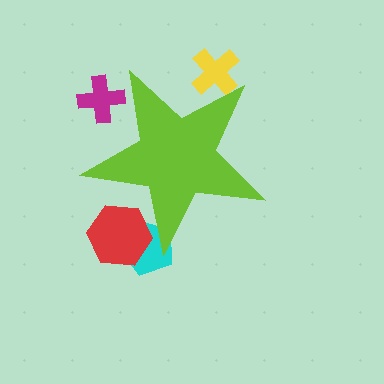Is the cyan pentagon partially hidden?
Yes, the cyan pentagon is partially hidden behind the lime star.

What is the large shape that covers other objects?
A lime star.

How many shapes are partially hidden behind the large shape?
4 shapes are partially hidden.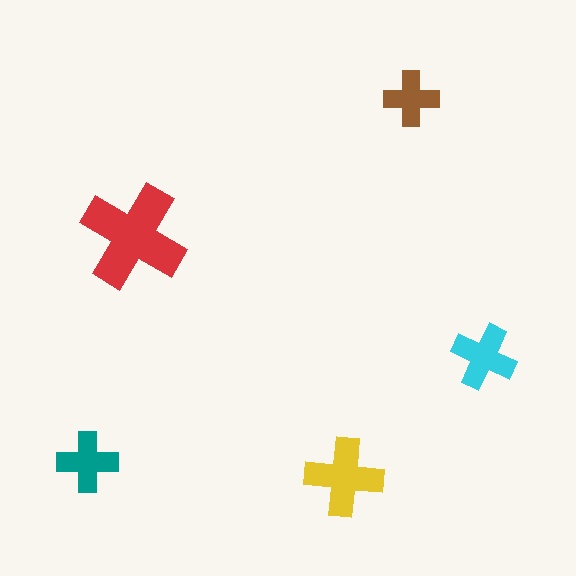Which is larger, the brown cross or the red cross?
The red one.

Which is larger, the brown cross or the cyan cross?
The cyan one.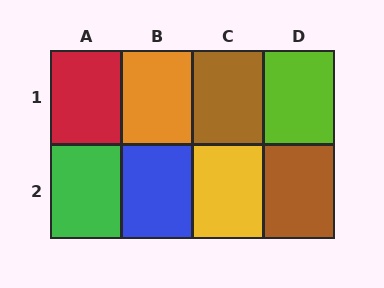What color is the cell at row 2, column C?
Yellow.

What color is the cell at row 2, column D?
Brown.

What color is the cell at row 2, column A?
Green.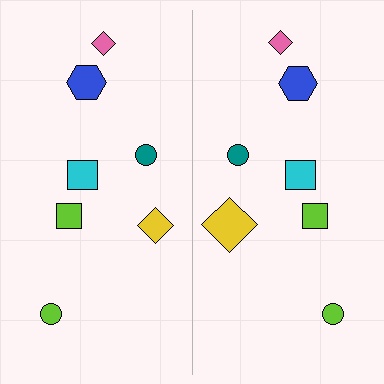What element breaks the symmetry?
The yellow diamond on the right side has a different size than its mirror counterpart.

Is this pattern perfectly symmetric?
No, the pattern is not perfectly symmetric. The yellow diamond on the right side has a different size than its mirror counterpart.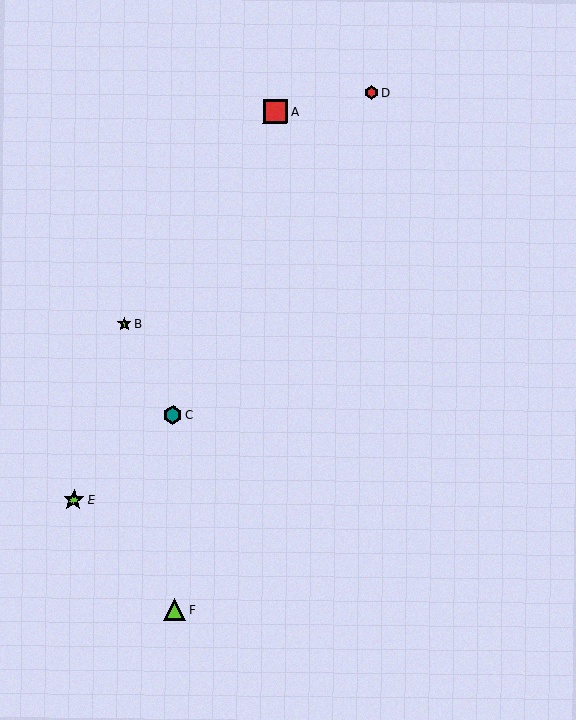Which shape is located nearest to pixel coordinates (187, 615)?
The lime triangle (labeled F) at (175, 609) is nearest to that location.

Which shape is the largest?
The red square (labeled A) is the largest.